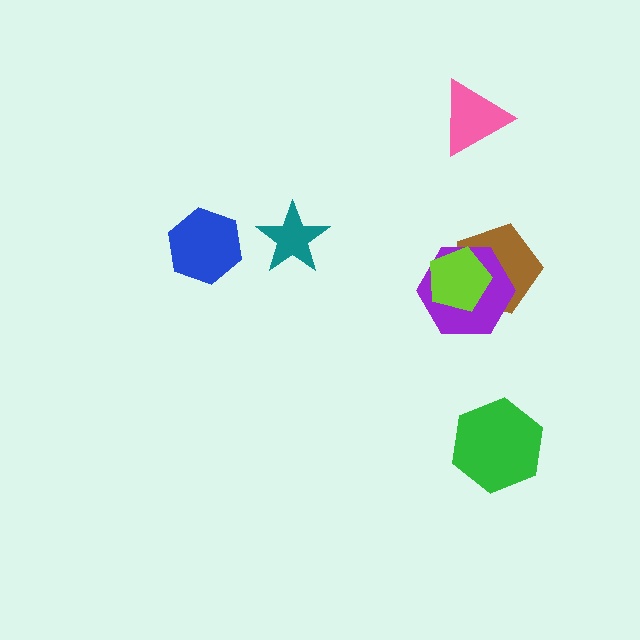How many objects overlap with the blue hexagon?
0 objects overlap with the blue hexagon.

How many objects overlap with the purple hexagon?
2 objects overlap with the purple hexagon.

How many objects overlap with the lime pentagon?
2 objects overlap with the lime pentagon.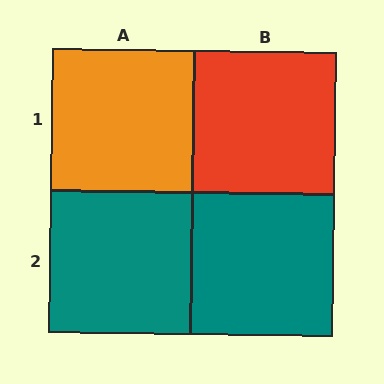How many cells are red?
1 cell is red.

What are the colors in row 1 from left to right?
Orange, red.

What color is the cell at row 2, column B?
Teal.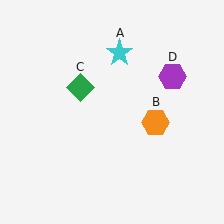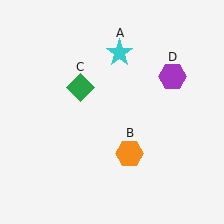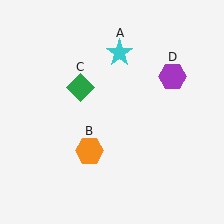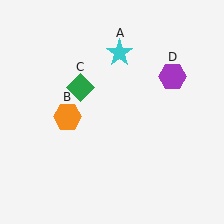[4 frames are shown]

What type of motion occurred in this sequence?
The orange hexagon (object B) rotated clockwise around the center of the scene.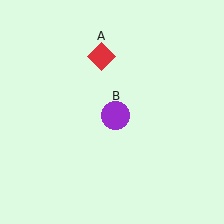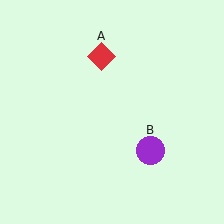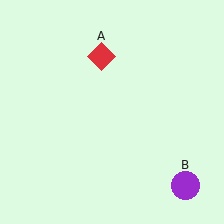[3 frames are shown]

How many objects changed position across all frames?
1 object changed position: purple circle (object B).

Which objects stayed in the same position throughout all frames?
Red diamond (object A) remained stationary.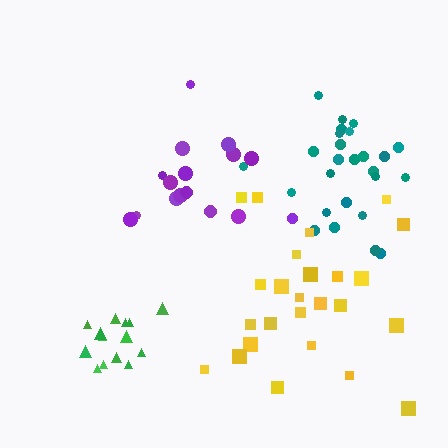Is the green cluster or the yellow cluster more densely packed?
Green.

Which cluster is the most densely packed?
Green.